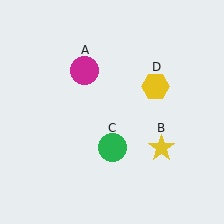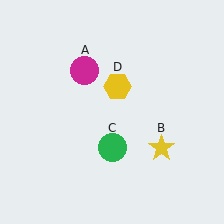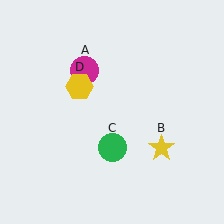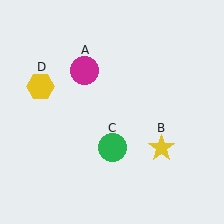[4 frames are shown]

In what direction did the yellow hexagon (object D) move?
The yellow hexagon (object D) moved left.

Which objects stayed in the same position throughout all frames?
Magenta circle (object A) and yellow star (object B) and green circle (object C) remained stationary.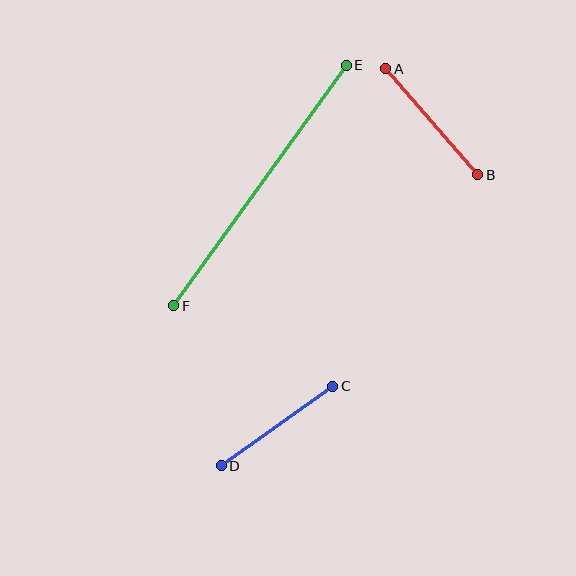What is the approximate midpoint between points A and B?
The midpoint is at approximately (432, 122) pixels.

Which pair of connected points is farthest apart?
Points E and F are farthest apart.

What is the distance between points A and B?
The distance is approximately 141 pixels.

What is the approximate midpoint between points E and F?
The midpoint is at approximately (260, 185) pixels.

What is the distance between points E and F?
The distance is approximately 296 pixels.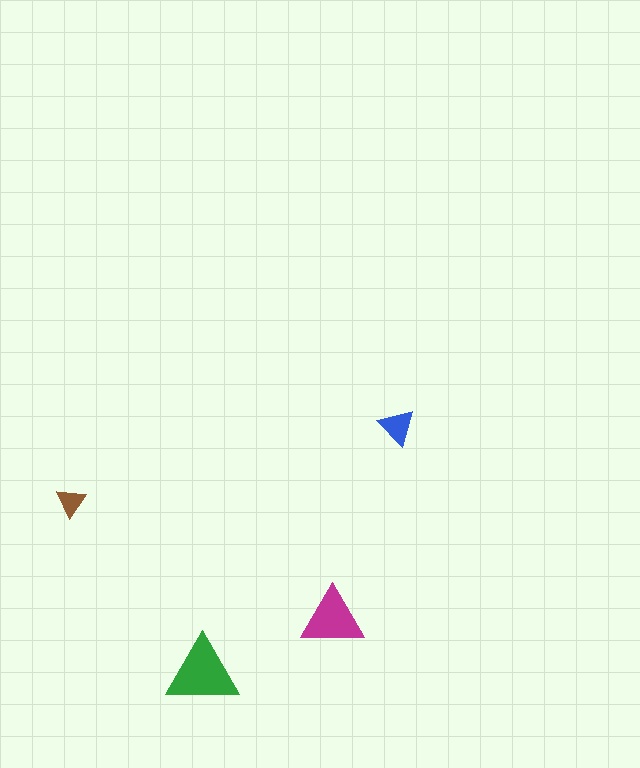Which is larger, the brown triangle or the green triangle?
The green one.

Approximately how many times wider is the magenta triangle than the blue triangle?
About 1.5 times wider.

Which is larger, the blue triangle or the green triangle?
The green one.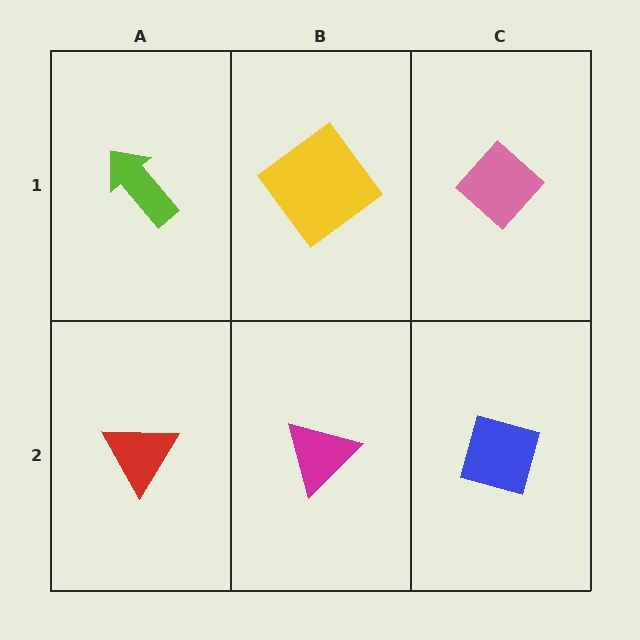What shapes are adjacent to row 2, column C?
A pink diamond (row 1, column C), a magenta triangle (row 2, column B).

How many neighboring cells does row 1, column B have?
3.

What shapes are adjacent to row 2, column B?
A yellow diamond (row 1, column B), a red triangle (row 2, column A), a blue diamond (row 2, column C).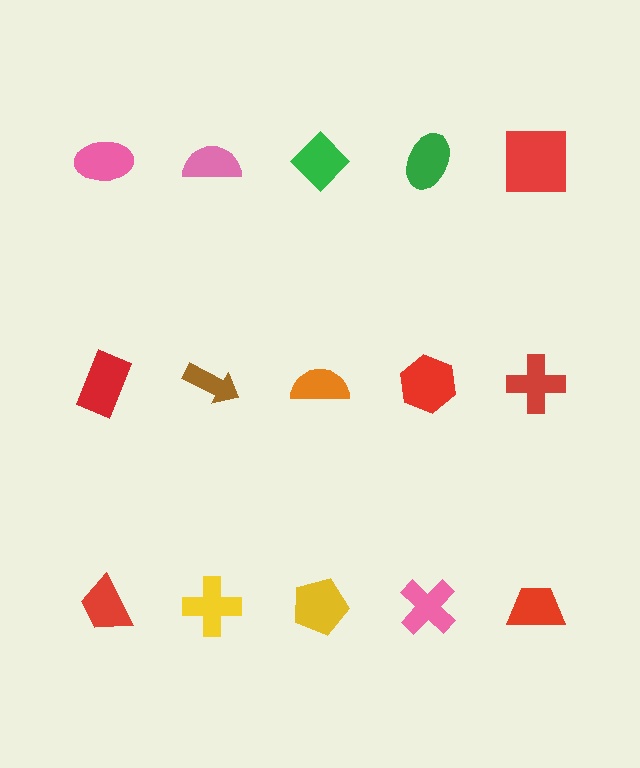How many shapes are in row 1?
5 shapes.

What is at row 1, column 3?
A green diamond.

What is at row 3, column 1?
A red trapezoid.